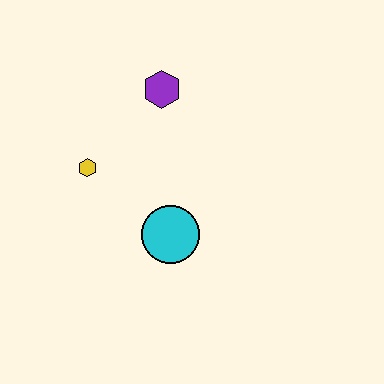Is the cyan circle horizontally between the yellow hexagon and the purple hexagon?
No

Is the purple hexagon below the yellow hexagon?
No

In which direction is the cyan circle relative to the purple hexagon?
The cyan circle is below the purple hexagon.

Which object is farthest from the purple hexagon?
The cyan circle is farthest from the purple hexagon.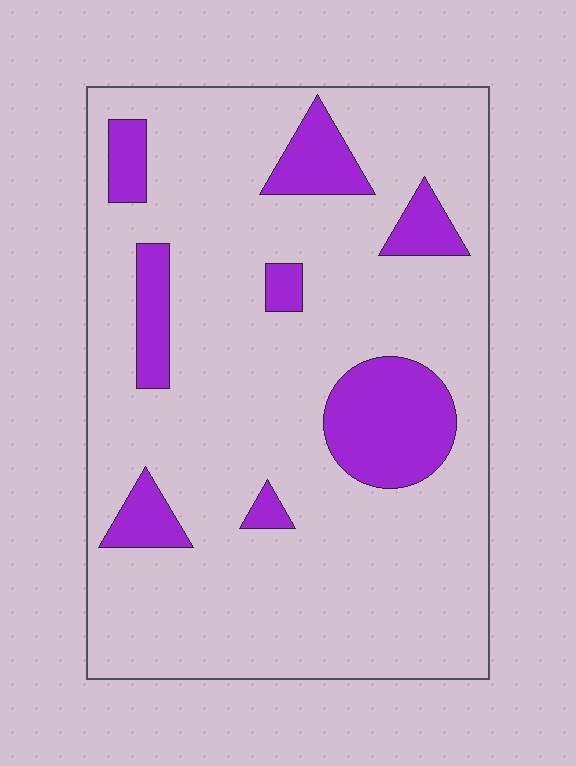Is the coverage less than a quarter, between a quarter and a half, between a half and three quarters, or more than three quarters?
Less than a quarter.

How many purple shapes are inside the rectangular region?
8.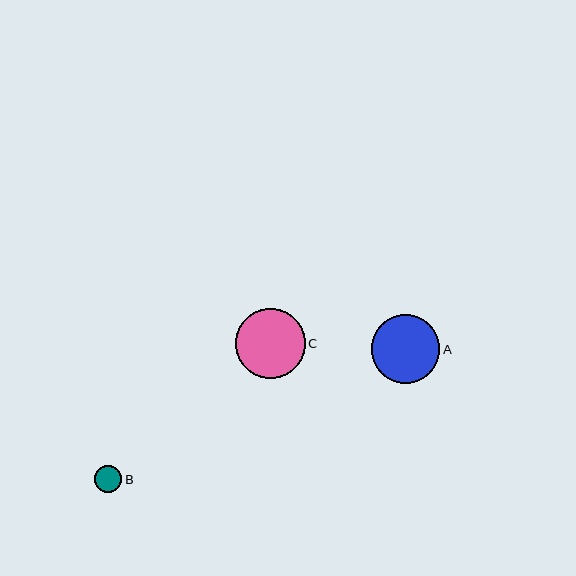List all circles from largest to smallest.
From largest to smallest: C, A, B.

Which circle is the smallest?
Circle B is the smallest with a size of approximately 27 pixels.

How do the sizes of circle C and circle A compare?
Circle C and circle A are approximately the same size.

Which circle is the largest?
Circle C is the largest with a size of approximately 69 pixels.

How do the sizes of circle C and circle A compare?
Circle C and circle A are approximately the same size.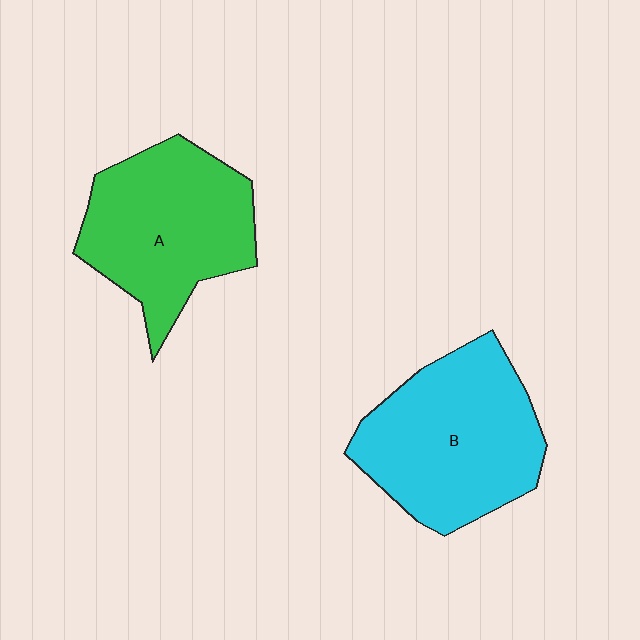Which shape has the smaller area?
Shape A (green).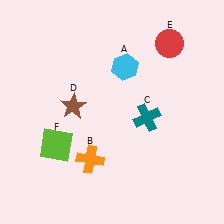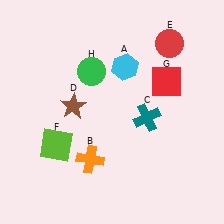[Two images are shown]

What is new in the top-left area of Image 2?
A green circle (H) was added in the top-left area of Image 2.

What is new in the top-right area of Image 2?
A red square (G) was added in the top-right area of Image 2.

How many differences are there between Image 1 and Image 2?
There are 2 differences between the two images.